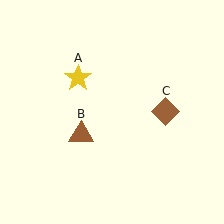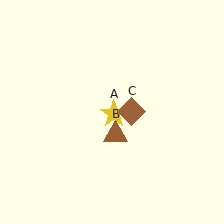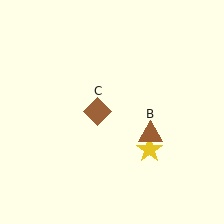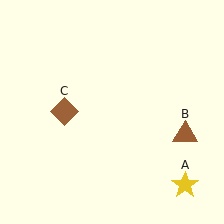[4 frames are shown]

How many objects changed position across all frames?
3 objects changed position: yellow star (object A), brown triangle (object B), brown diamond (object C).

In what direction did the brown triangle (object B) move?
The brown triangle (object B) moved right.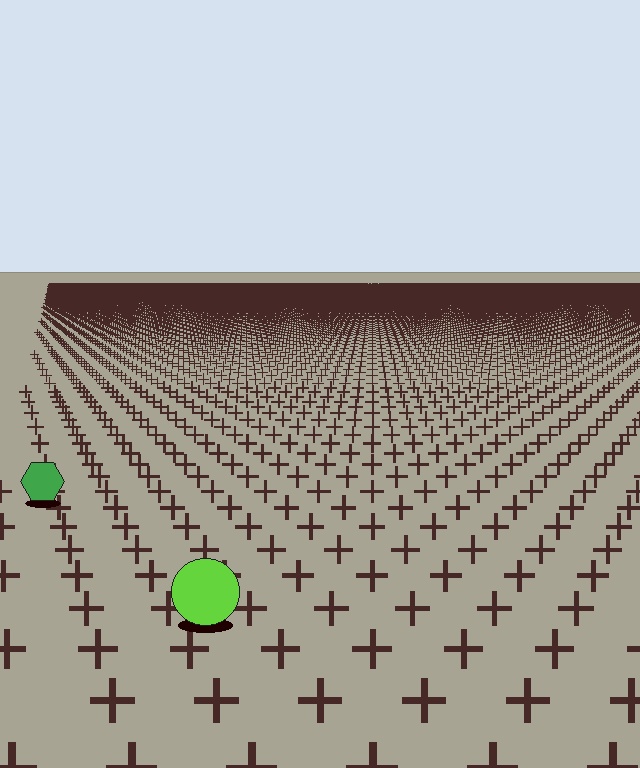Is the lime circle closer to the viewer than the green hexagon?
Yes. The lime circle is closer — you can tell from the texture gradient: the ground texture is coarser near it.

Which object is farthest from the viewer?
The green hexagon is farthest from the viewer. It appears smaller and the ground texture around it is denser.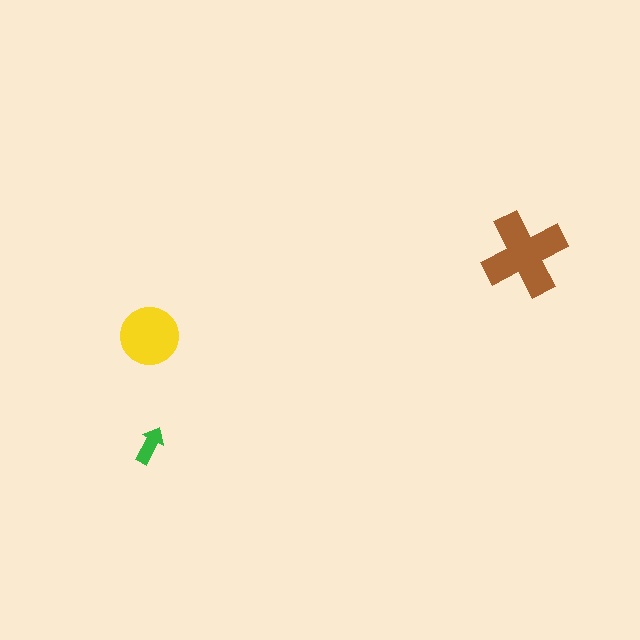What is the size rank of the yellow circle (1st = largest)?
2nd.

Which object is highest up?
The brown cross is topmost.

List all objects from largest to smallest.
The brown cross, the yellow circle, the green arrow.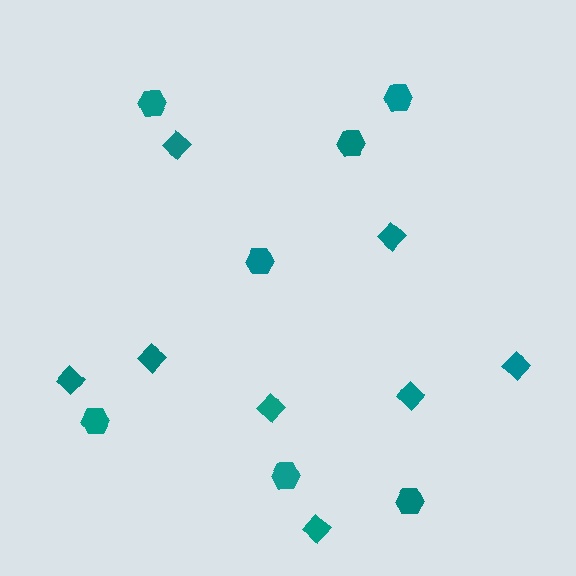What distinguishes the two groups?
There are 2 groups: one group of hexagons (7) and one group of diamonds (8).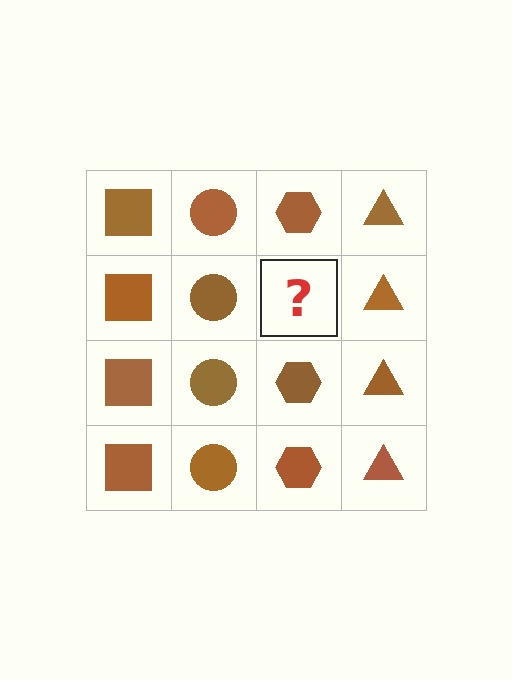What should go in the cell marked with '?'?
The missing cell should contain a brown hexagon.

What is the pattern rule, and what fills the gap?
The rule is that each column has a consistent shape. The gap should be filled with a brown hexagon.